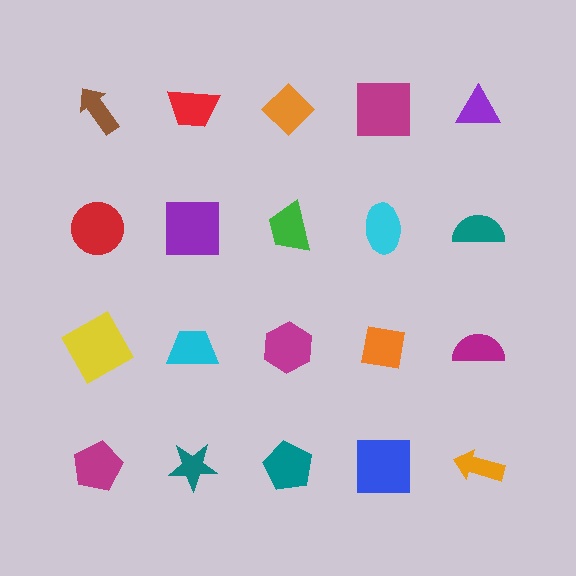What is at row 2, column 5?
A teal semicircle.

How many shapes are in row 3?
5 shapes.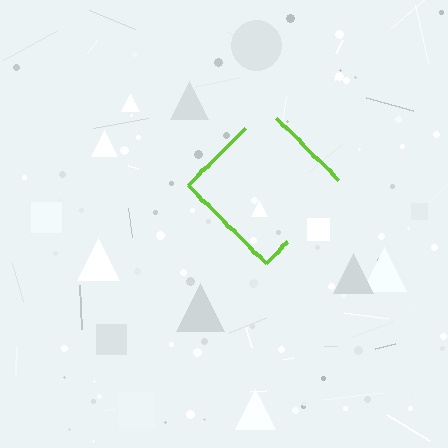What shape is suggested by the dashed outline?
The dashed outline suggests a diamond.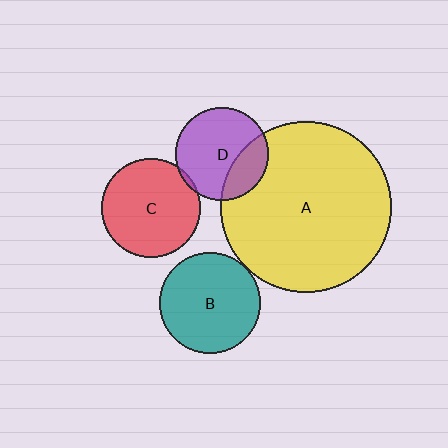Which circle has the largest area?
Circle A (yellow).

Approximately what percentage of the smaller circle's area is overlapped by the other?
Approximately 5%.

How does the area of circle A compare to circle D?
Approximately 3.4 times.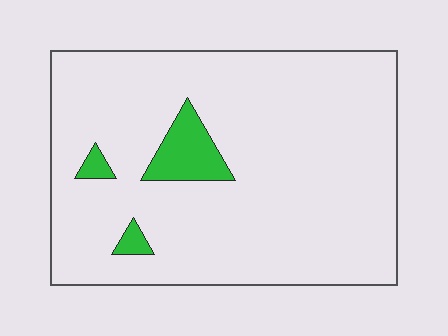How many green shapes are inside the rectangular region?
3.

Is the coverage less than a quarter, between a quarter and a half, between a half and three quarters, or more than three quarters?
Less than a quarter.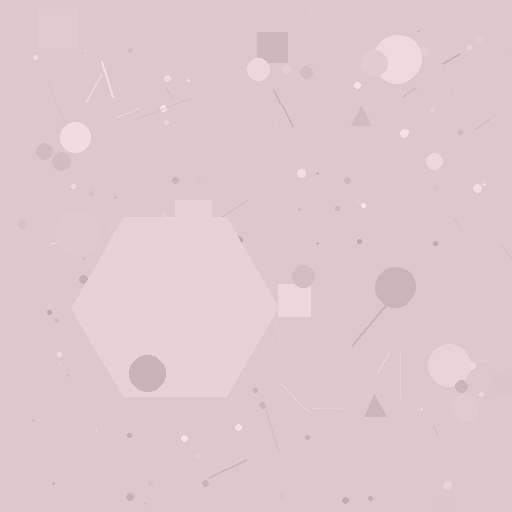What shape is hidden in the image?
A hexagon is hidden in the image.